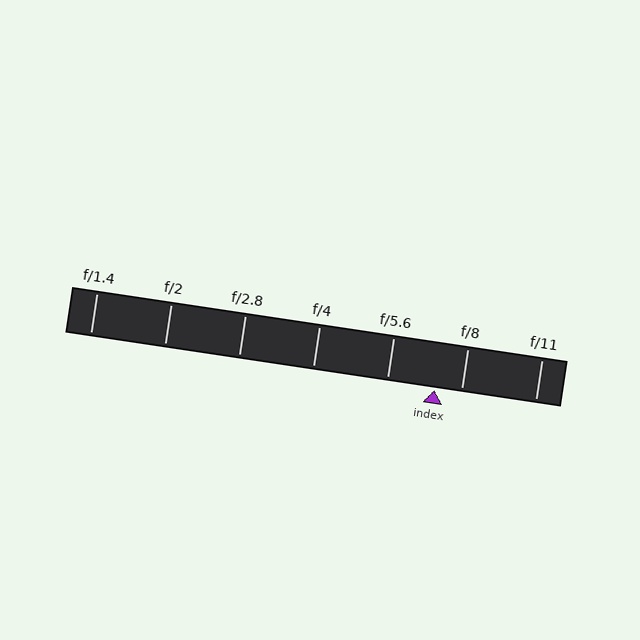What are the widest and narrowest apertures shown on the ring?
The widest aperture shown is f/1.4 and the narrowest is f/11.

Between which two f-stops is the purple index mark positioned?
The index mark is between f/5.6 and f/8.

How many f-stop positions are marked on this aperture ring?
There are 7 f-stop positions marked.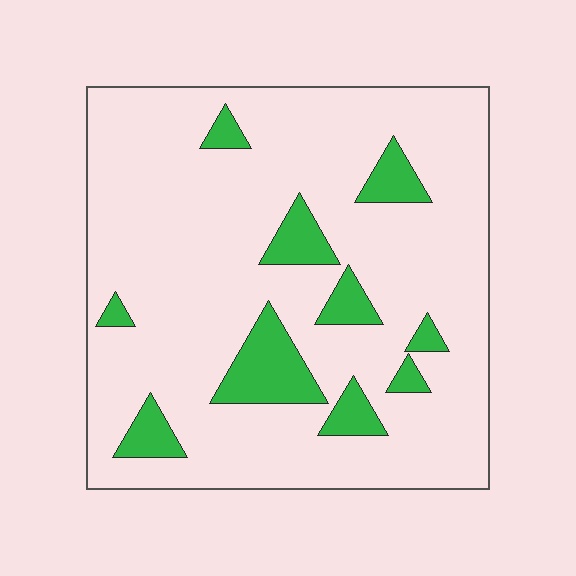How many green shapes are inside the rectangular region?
10.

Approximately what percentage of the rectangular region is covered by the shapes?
Approximately 15%.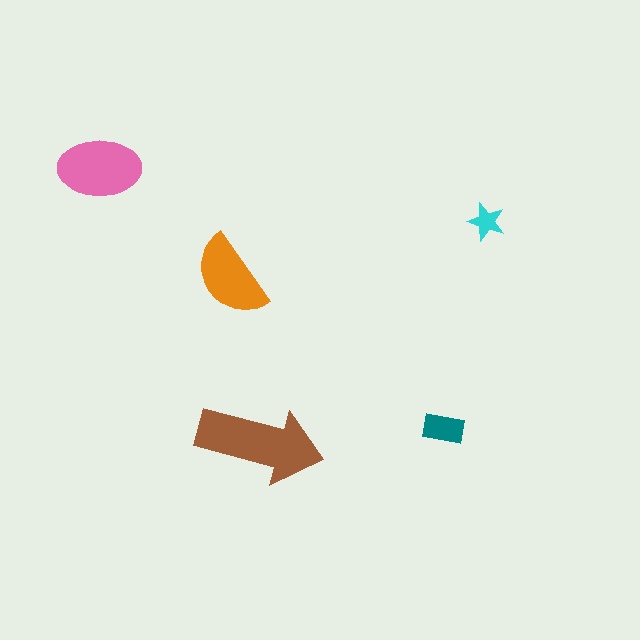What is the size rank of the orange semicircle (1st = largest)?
3rd.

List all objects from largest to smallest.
The brown arrow, the pink ellipse, the orange semicircle, the teal rectangle, the cyan star.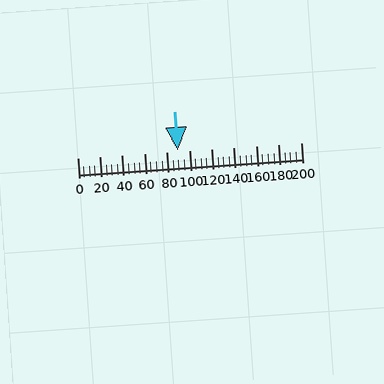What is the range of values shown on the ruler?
The ruler shows values from 0 to 200.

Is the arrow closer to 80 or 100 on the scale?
The arrow is closer to 100.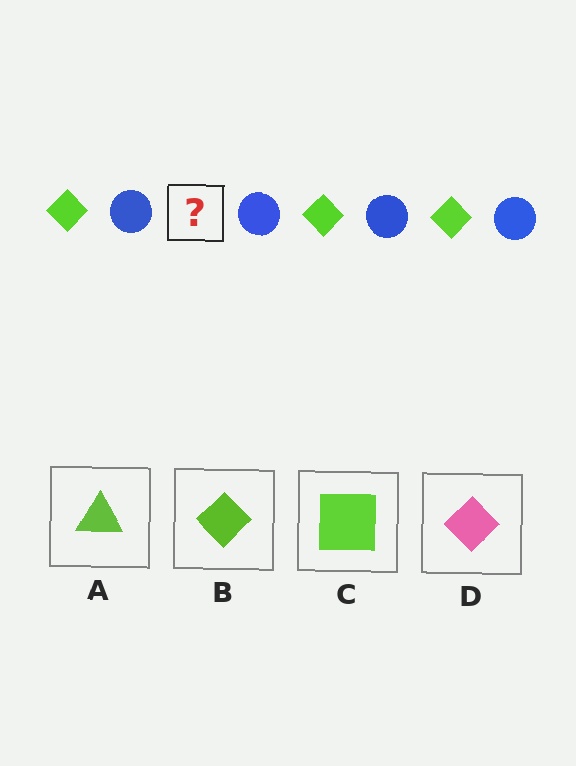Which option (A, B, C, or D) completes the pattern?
B.